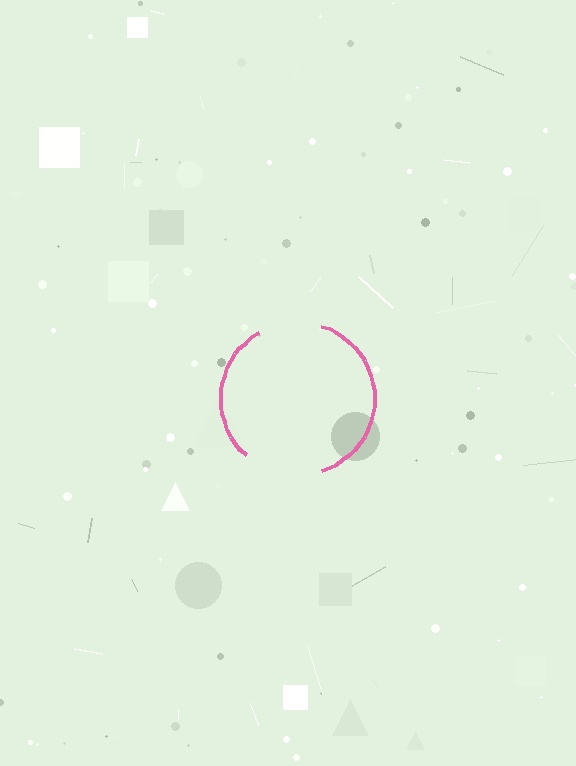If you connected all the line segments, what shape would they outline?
They would outline a circle.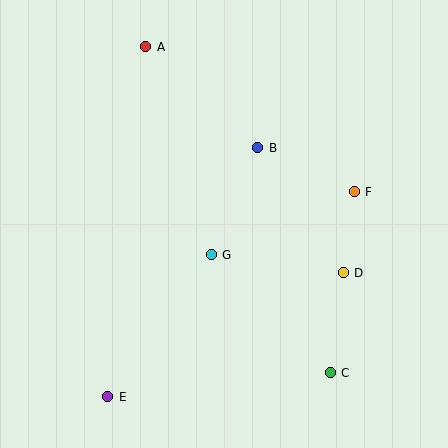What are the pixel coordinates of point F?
Point F is at (354, 192).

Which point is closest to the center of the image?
Point G at (211, 255) is closest to the center.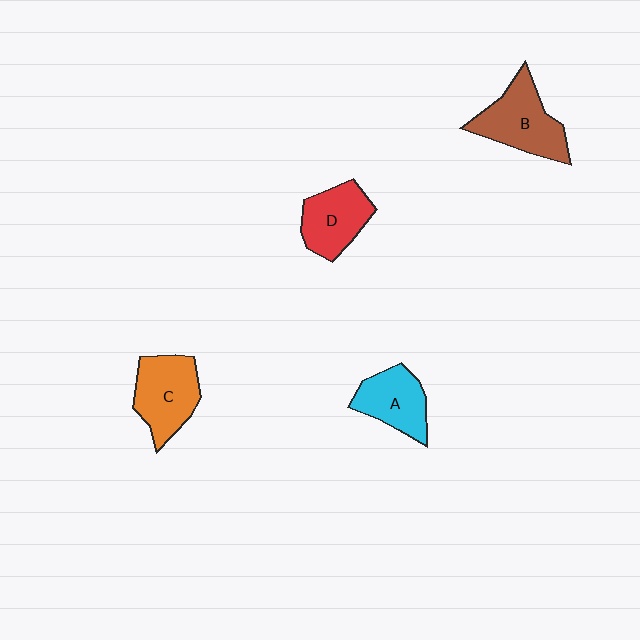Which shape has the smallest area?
Shape A (cyan).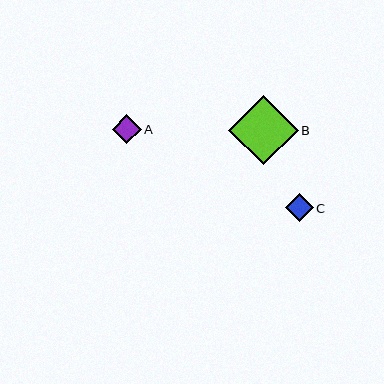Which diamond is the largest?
Diamond B is the largest with a size of approximately 70 pixels.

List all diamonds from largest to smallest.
From largest to smallest: B, A, C.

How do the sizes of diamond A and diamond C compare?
Diamond A and diamond C are approximately the same size.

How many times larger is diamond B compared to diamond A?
Diamond B is approximately 2.4 times the size of diamond A.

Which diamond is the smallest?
Diamond C is the smallest with a size of approximately 28 pixels.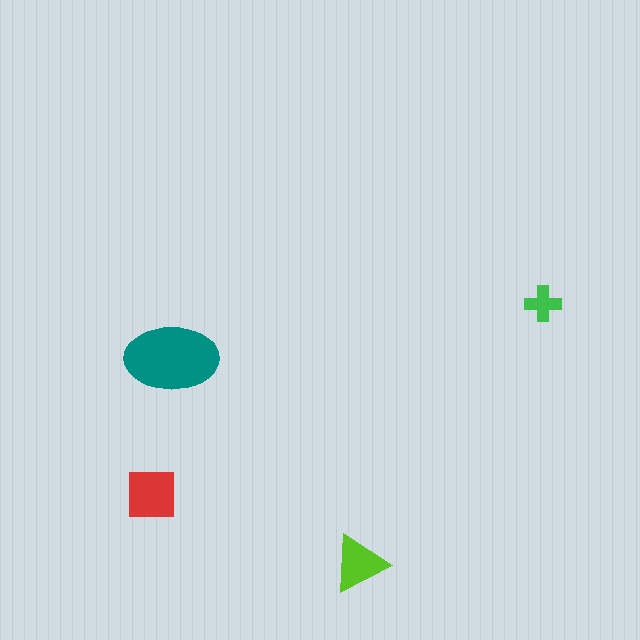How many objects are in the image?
There are 4 objects in the image.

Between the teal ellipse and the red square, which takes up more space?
The teal ellipse.